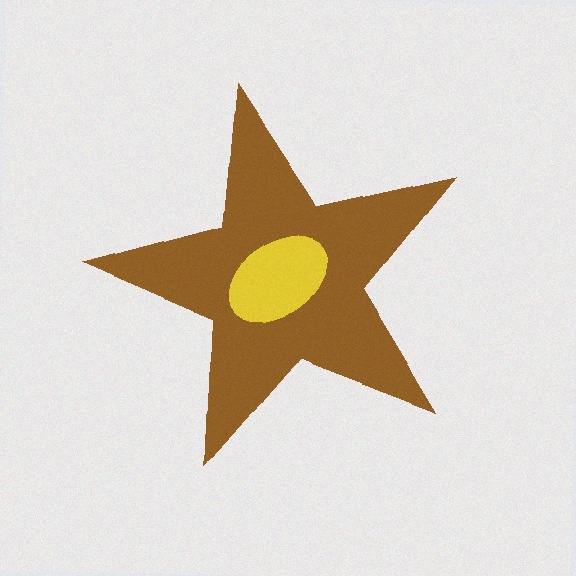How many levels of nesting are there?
2.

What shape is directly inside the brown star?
The yellow ellipse.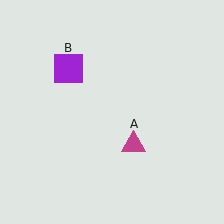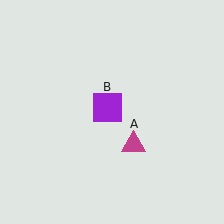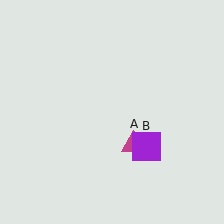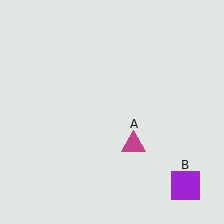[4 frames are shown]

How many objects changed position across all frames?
1 object changed position: purple square (object B).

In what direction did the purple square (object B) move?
The purple square (object B) moved down and to the right.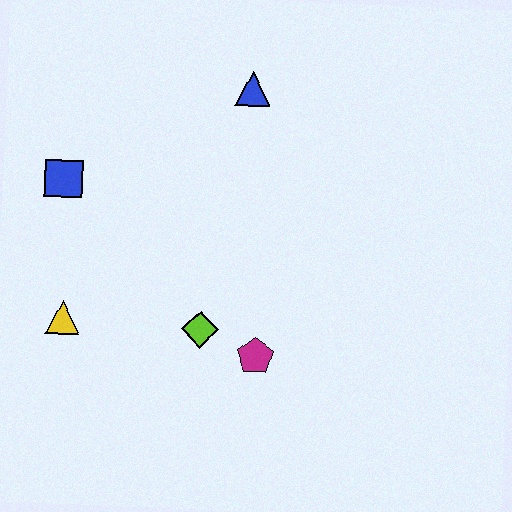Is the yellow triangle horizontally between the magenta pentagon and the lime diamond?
No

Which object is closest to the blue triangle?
The blue square is closest to the blue triangle.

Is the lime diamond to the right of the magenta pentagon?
No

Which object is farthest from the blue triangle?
The yellow triangle is farthest from the blue triangle.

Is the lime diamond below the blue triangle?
Yes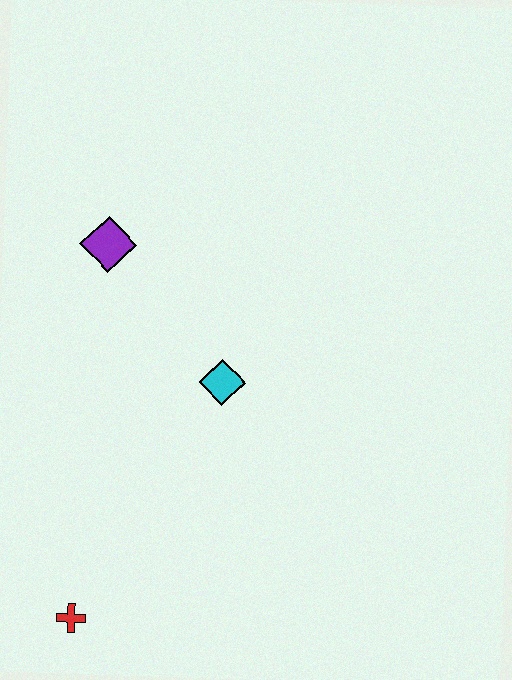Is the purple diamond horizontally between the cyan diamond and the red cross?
Yes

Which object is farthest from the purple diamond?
The red cross is farthest from the purple diamond.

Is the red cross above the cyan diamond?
No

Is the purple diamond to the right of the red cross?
Yes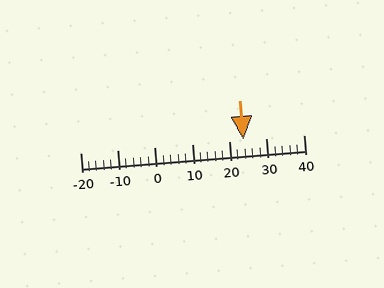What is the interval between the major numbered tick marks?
The major tick marks are spaced 10 units apart.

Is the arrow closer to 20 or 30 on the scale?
The arrow is closer to 20.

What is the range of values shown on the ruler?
The ruler shows values from -20 to 40.